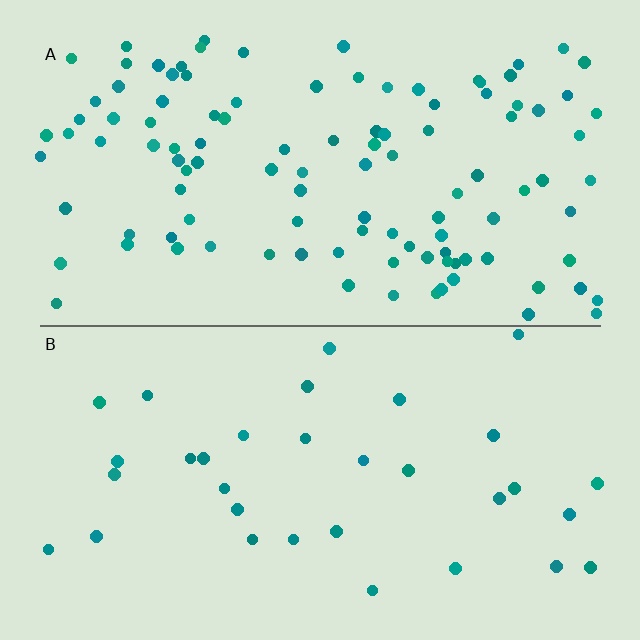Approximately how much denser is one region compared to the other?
Approximately 3.3× — region A over region B.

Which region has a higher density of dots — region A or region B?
A (the top).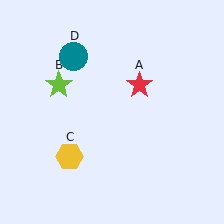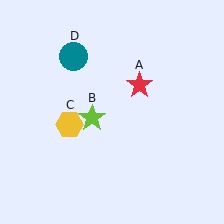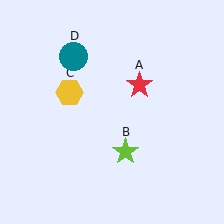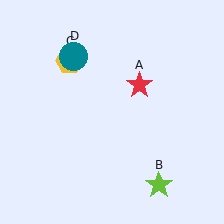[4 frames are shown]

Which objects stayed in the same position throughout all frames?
Red star (object A) and teal circle (object D) remained stationary.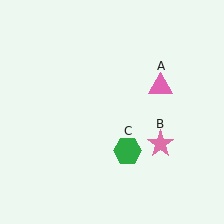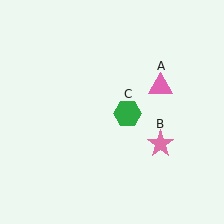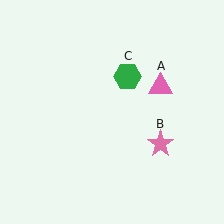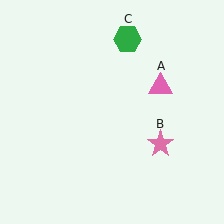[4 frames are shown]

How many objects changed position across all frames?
1 object changed position: green hexagon (object C).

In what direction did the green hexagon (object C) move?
The green hexagon (object C) moved up.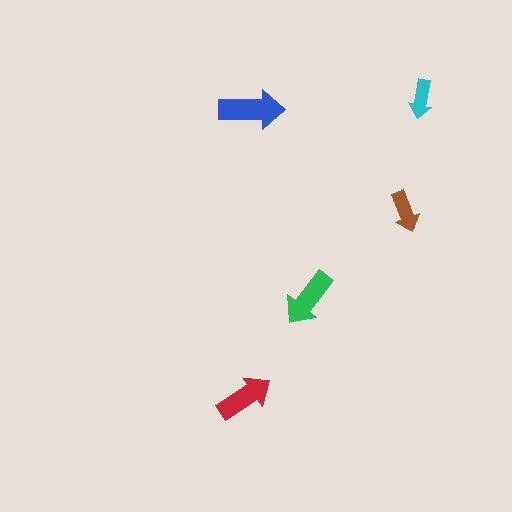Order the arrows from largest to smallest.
the blue one, the green one, the red one, the brown one, the cyan one.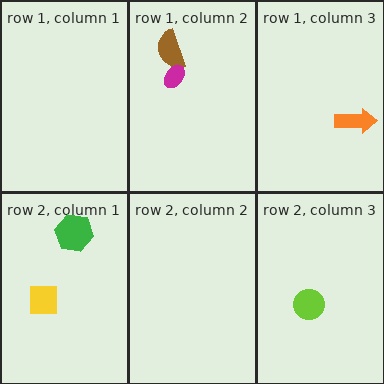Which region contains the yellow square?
The row 2, column 1 region.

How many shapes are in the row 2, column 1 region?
2.